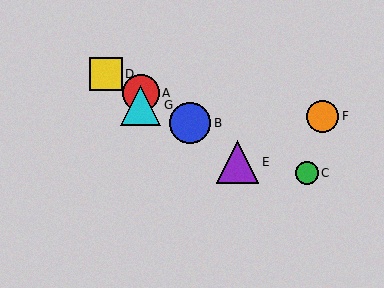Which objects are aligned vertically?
Objects A, G are aligned vertically.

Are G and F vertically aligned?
No, G is at x≈141 and F is at x≈323.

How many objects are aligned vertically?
2 objects (A, G) are aligned vertically.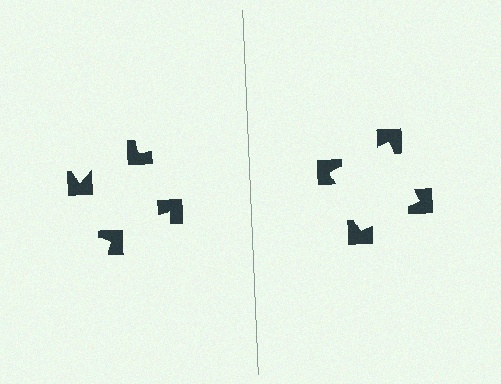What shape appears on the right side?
An illusory square.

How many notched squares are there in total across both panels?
8 — 4 on each side.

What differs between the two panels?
The notched squares are positioned identically on both sides; only the wedge orientations differ. On the right they align to a square; on the left they are misaligned.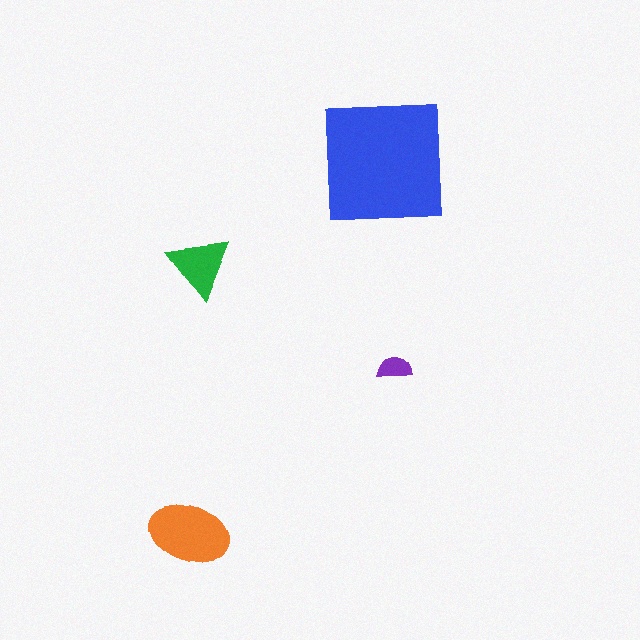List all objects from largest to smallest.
The blue square, the orange ellipse, the green triangle, the purple semicircle.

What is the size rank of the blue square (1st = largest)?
1st.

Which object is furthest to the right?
The purple semicircle is rightmost.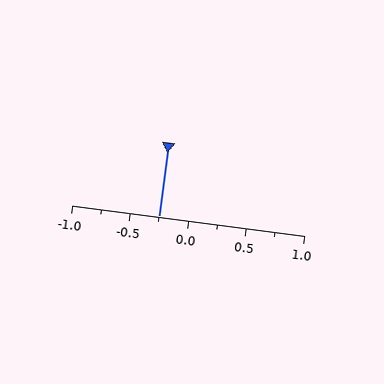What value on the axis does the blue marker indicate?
The marker indicates approximately -0.25.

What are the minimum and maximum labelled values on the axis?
The axis runs from -1.0 to 1.0.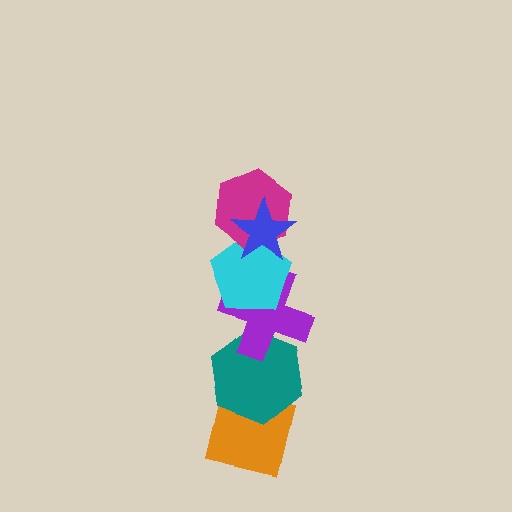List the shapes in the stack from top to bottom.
From top to bottom: the blue star, the magenta hexagon, the cyan pentagon, the purple cross, the teal hexagon, the orange square.